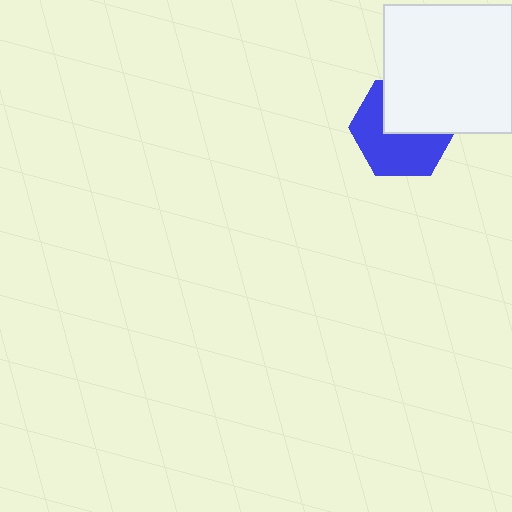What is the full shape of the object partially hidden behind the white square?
The partially hidden object is a blue hexagon.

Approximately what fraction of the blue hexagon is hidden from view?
Roughly 42% of the blue hexagon is hidden behind the white square.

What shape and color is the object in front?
The object in front is a white square.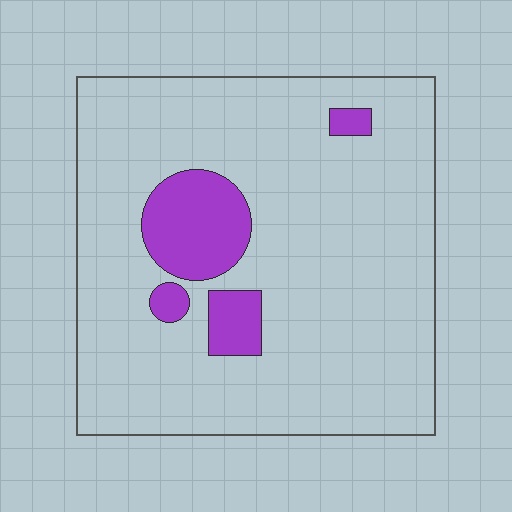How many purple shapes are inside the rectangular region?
4.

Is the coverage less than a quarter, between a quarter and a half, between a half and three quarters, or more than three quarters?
Less than a quarter.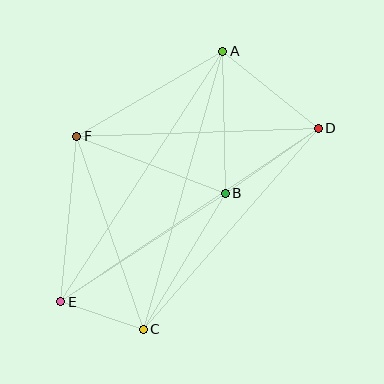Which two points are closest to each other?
Points C and E are closest to each other.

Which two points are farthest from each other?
Points D and E are farthest from each other.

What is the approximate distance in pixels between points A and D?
The distance between A and D is approximately 123 pixels.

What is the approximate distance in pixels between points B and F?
The distance between B and F is approximately 159 pixels.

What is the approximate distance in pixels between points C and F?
The distance between C and F is approximately 204 pixels.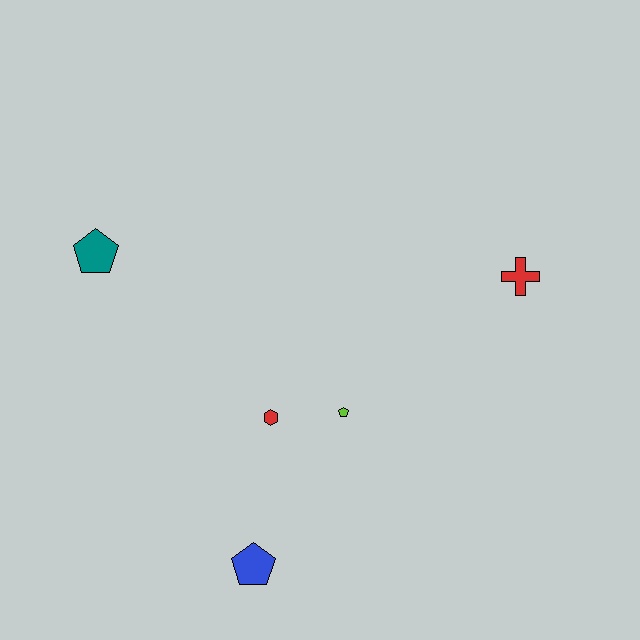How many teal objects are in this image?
There is 1 teal object.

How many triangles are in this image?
There are no triangles.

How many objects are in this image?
There are 5 objects.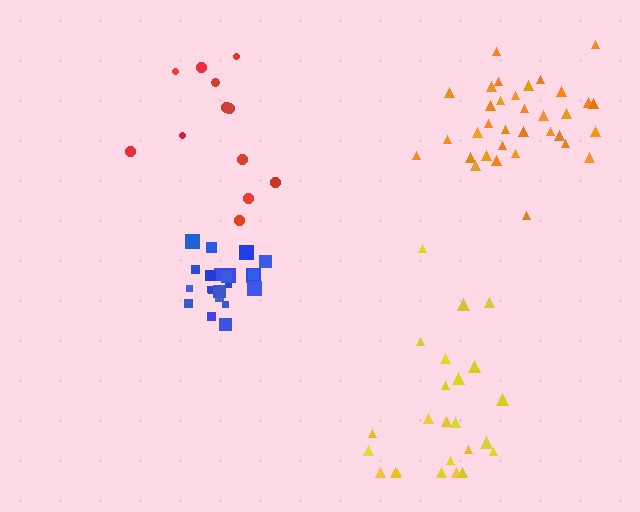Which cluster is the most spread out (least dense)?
Red.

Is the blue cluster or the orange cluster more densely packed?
Blue.